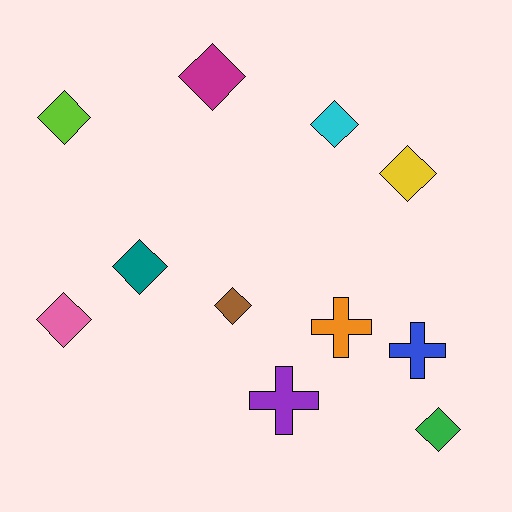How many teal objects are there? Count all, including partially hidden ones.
There is 1 teal object.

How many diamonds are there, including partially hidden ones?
There are 8 diamonds.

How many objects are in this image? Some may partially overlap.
There are 11 objects.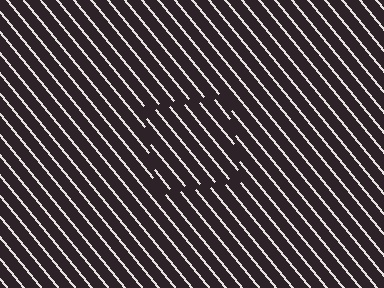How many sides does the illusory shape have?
4 sides — the line-ends trace a square.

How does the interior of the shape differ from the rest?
The interior of the shape contains the same grating, shifted by half a period — the contour is defined by the phase discontinuity where line-ends from the inner and outer gratings abut.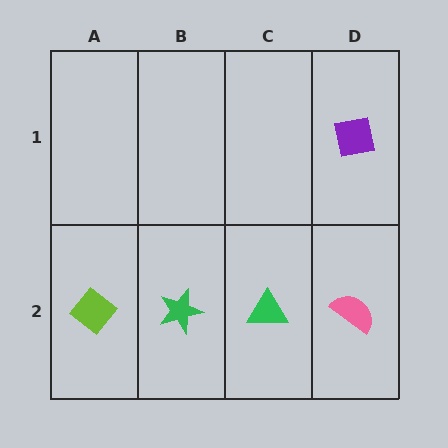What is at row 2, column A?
A lime diamond.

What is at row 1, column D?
A purple square.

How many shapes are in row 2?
4 shapes.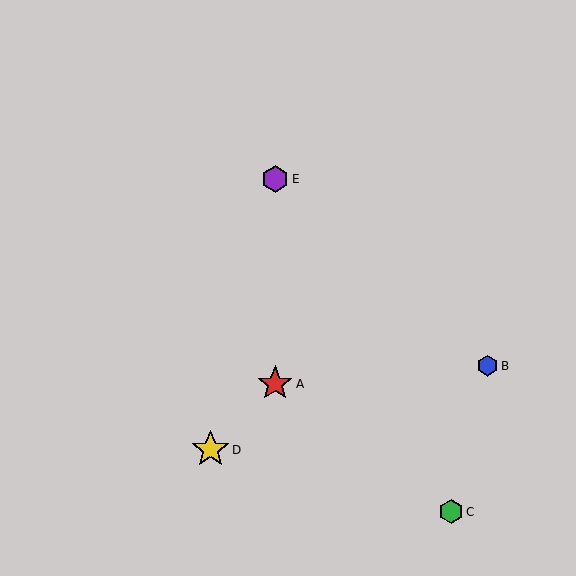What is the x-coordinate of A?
Object A is at x≈275.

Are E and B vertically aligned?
No, E is at x≈275 and B is at x≈487.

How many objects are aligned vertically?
2 objects (A, E) are aligned vertically.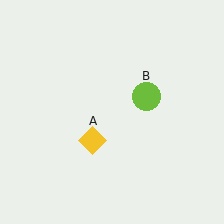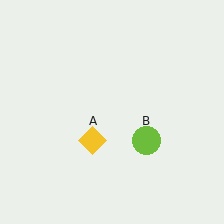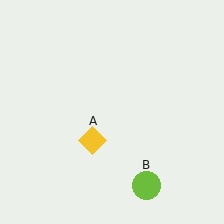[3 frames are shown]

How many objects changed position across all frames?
1 object changed position: lime circle (object B).